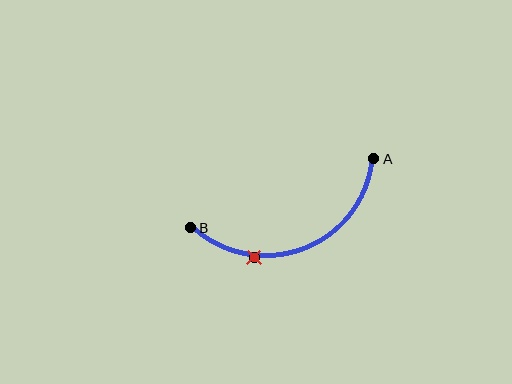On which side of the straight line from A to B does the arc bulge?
The arc bulges below the straight line connecting A and B.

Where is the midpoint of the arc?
The arc midpoint is the point on the curve farthest from the straight line joining A and B. It sits below that line.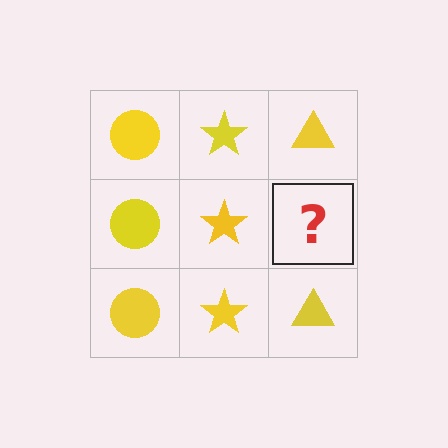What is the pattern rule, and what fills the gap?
The rule is that each column has a consistent shape. The gap should be filled with a yellow triangle.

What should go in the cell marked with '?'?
The missing cell should contain a yellow triangle.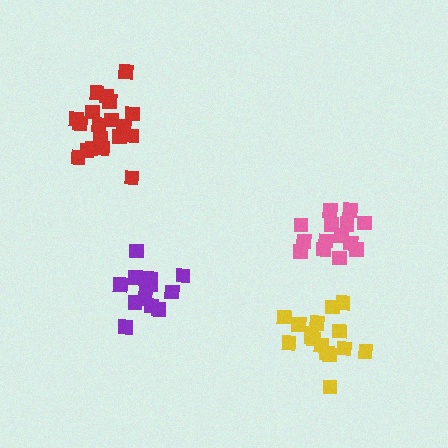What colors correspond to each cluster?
The clusters are colored: red, purple, pink, yellow.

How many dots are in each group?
Group 1: 19 dots, Group 2: 14 dots, Group 3: 14 dots, Group 4: 16 dots (63 total).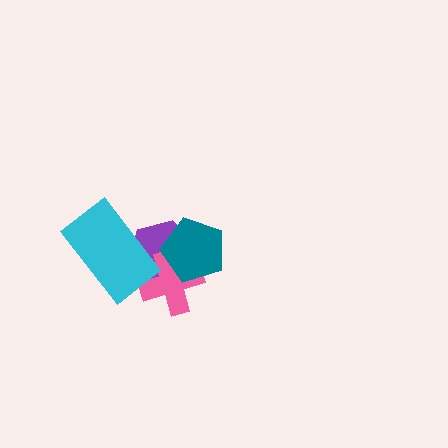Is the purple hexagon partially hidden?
Yes, it is partially covered by another shape.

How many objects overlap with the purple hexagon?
3 objects overlap with the purple hexagon.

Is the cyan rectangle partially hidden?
No, no other shape covers it.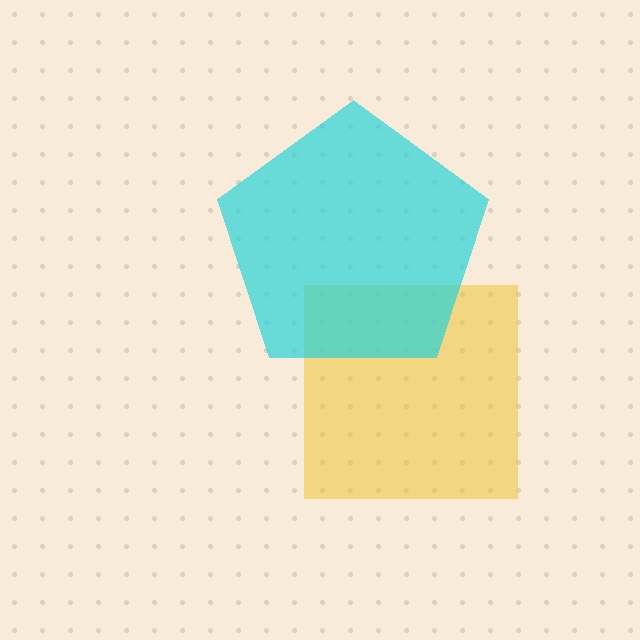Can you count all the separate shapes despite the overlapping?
Yes, there are 2 separate shapes.